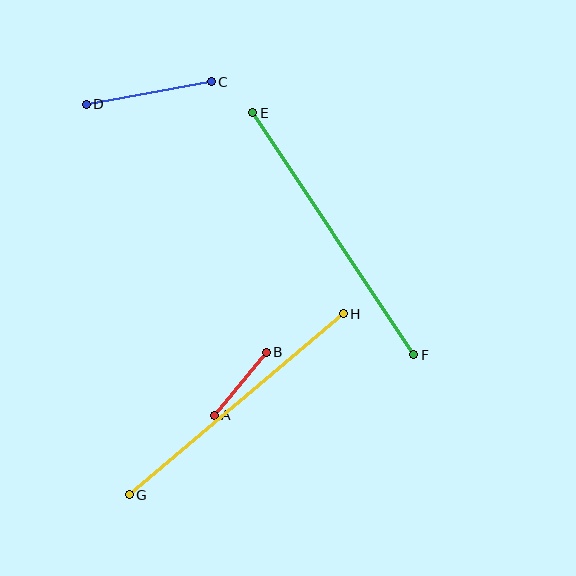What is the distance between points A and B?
The distance is approximately 81 pixels.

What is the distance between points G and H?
The distance is approximately 281 pixels.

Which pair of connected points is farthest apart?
Points E and F are farthest apart.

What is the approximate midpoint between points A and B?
The midpoint is at approximately (240, 384) pixels.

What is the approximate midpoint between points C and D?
The midpoint is at approximately (149, 93) pixels.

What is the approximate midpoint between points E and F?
The midpoint is at approximately (333, 234) pixels.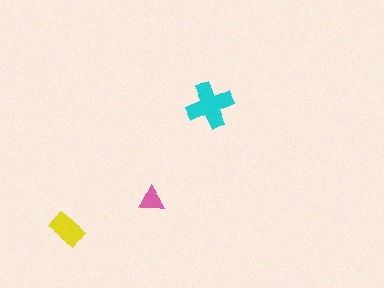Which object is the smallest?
The pink triangle.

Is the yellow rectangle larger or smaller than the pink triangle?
Larger.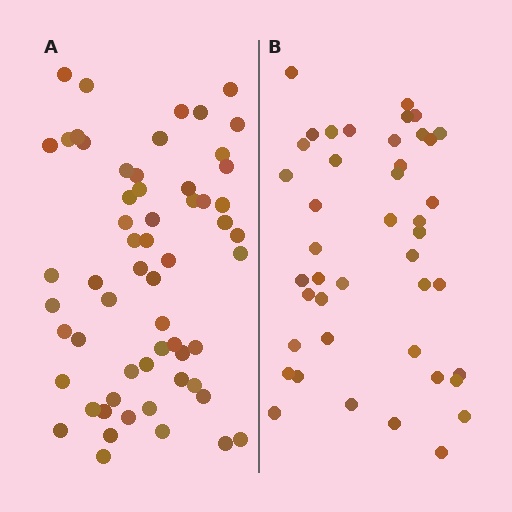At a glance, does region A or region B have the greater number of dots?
Region A (the left region) has more dots.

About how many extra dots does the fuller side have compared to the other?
Region A has approximately 15 more dots than region B.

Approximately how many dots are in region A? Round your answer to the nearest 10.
About 60 dots. (The exact count is 59, which rounds to 60.)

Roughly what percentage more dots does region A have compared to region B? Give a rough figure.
About 35% more.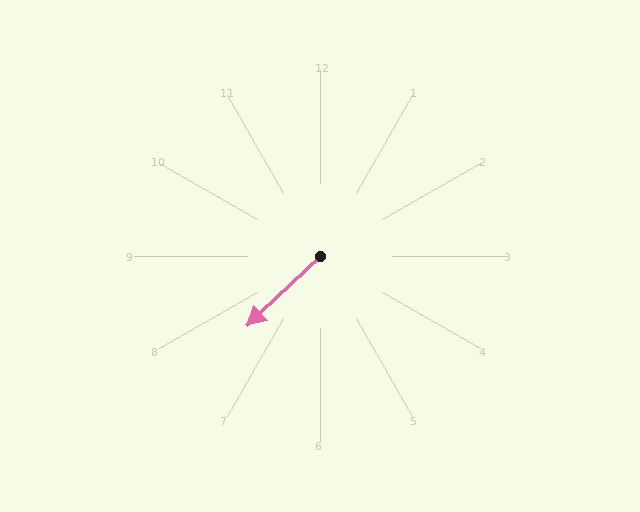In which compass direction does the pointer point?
Southwest.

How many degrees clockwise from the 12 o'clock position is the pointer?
Approximately 226 degrees.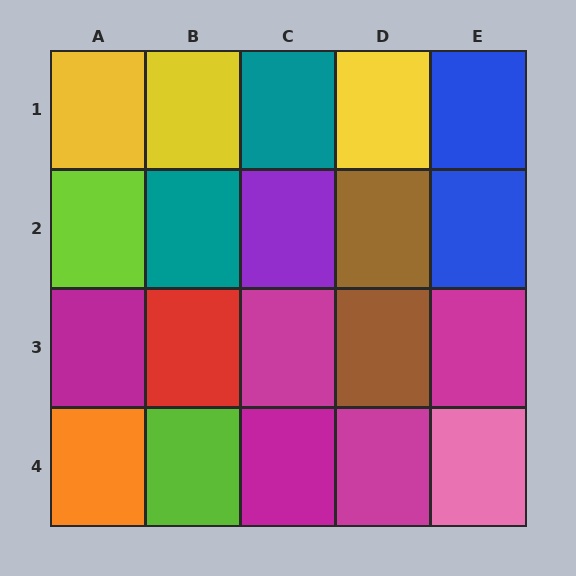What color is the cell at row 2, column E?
Blue.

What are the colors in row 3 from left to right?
Magenta, red, magenta, brown, magenta.